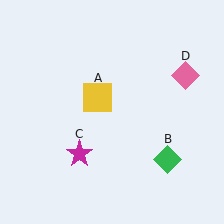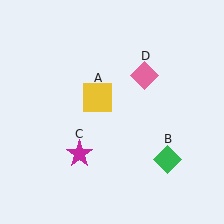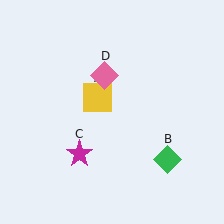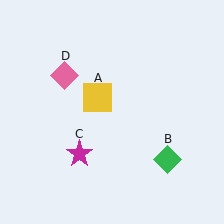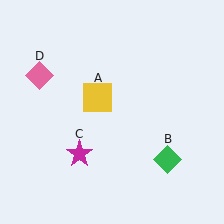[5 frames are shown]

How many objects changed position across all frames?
1 object changed position: pink diamond (object D).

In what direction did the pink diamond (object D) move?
The pink diamond (object D) moved left.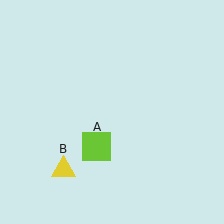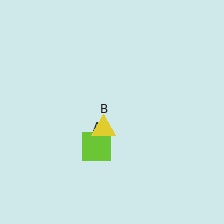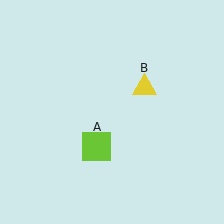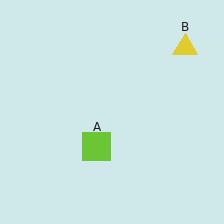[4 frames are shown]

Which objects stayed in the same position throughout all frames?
Lime square (object A) remained stationary.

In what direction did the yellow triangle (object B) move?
The yellow triangle (object B) moved up and to the right.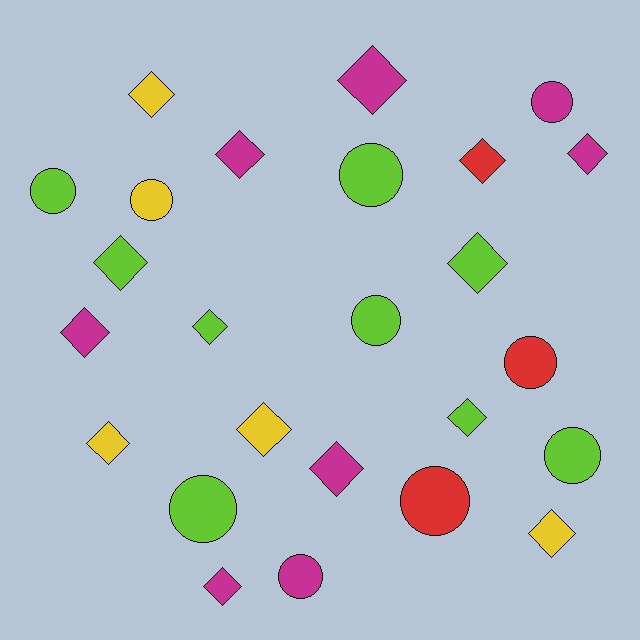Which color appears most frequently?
Lime, with 9 objects.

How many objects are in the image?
There are 25 objects.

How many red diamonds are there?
There is 1 red diamond.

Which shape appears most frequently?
Diamond, with 15 objects.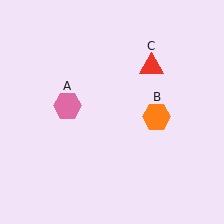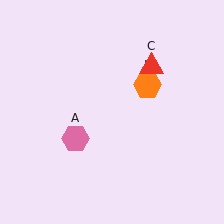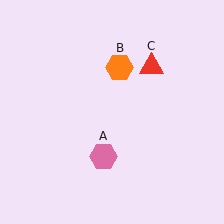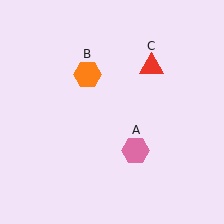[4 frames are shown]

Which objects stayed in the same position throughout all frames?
Red triangle (object C) remained stationary.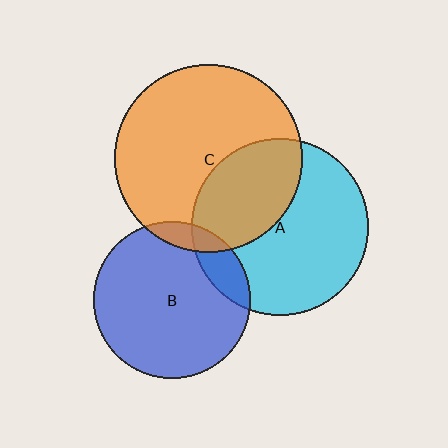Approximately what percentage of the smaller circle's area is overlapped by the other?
Approximately 10%.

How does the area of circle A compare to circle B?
Approximately 1.3 times.